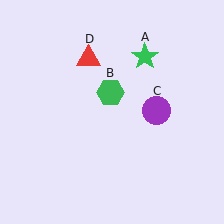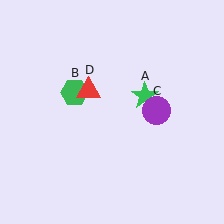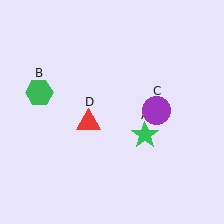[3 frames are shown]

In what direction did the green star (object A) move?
The green star (object A) moved down.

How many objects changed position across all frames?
3 objects changed position: green star (object A), green hexagon (object B), red triangle (object D).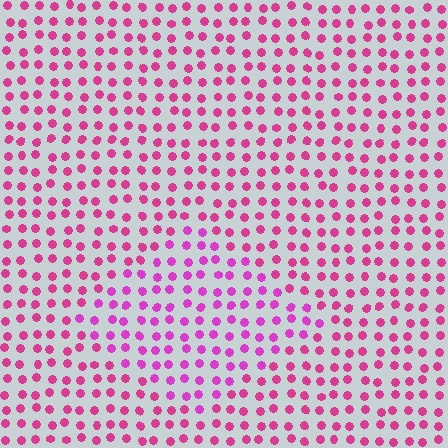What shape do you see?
I see a diamond.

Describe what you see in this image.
The image is filled with small magenta elements in a uniform arrangement. A diamond-shaped region is visible where the elements are tinted to a slightly different hue, forming a subtle color boundary.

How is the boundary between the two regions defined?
The boundary is defined purely by a slight shift in hue (about 21 degrees). Spacing, size, and orientation are identical on both sides.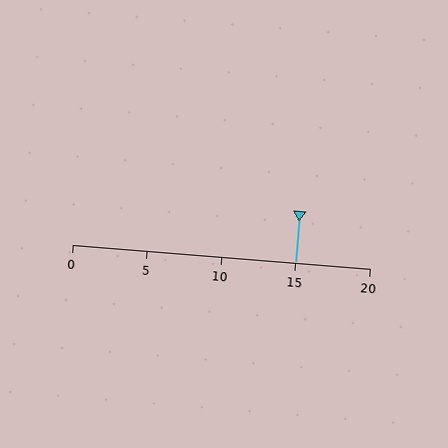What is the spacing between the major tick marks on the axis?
The major ticks are spaced 5 apart.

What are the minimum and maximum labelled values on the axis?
The axis runs from 0 to 20.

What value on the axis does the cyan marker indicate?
The marker indicates approximately 15.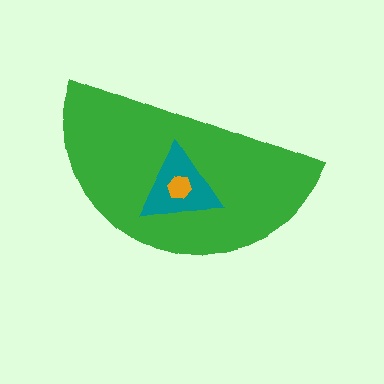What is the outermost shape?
The green semicircle.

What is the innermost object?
The orange hexagon.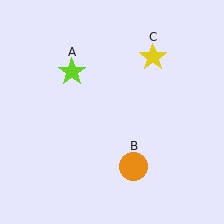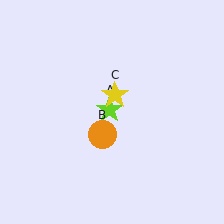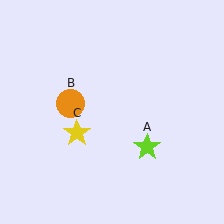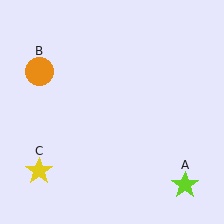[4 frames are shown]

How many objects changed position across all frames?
3 objects changed position: lime star (object A), orange circle (object B), yellow star (object C).